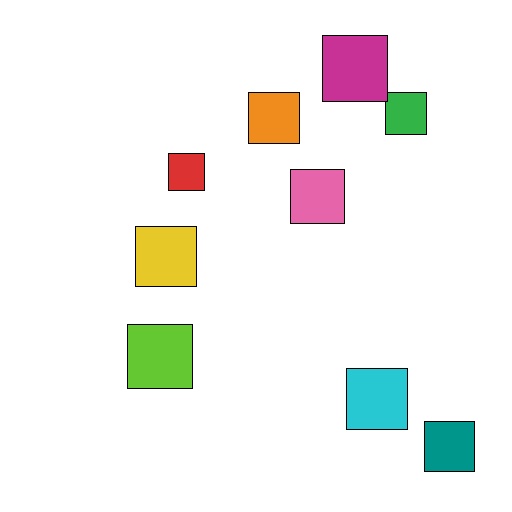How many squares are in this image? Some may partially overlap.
There are 9 squares.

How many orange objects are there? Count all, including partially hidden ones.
There is 1 orange object.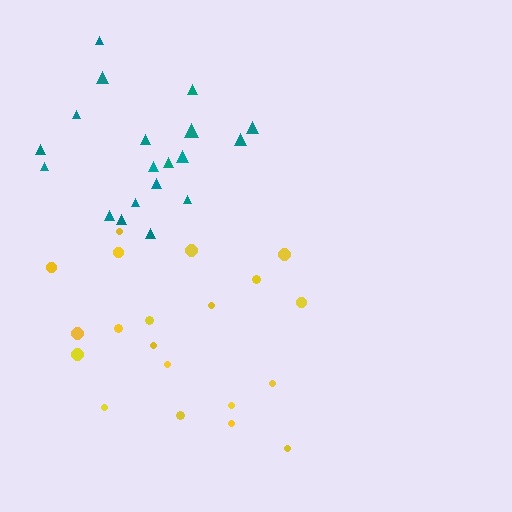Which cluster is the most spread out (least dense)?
Teal.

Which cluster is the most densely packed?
Yellow.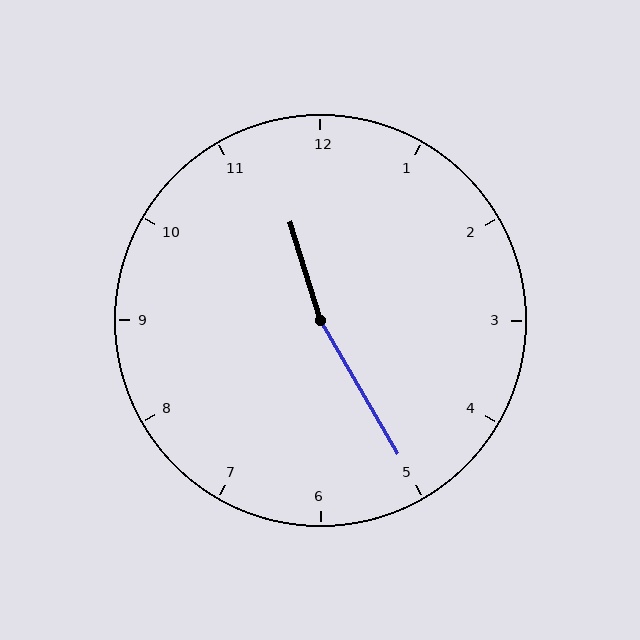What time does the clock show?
11:25.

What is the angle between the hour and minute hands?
Approximately 168 degrees.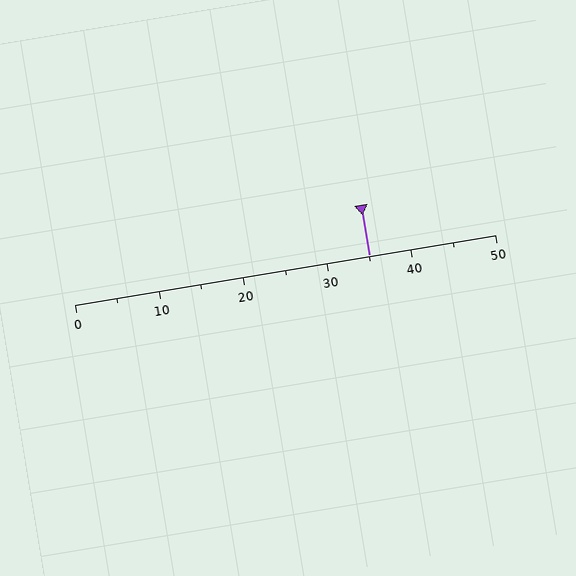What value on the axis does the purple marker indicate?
The marker indicates approximately 35.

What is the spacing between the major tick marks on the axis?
The major ticks are spaced 10 apart.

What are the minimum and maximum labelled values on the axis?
The axis runs from 0 to 50.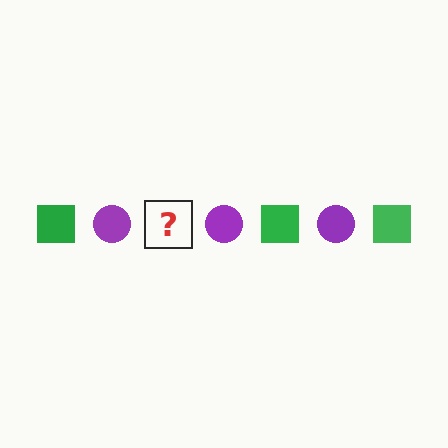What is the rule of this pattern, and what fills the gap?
The rule is that the pattern alternates between green square and purple circle. The gap should be filled with a green square.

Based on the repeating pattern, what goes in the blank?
The blank should be a green square.